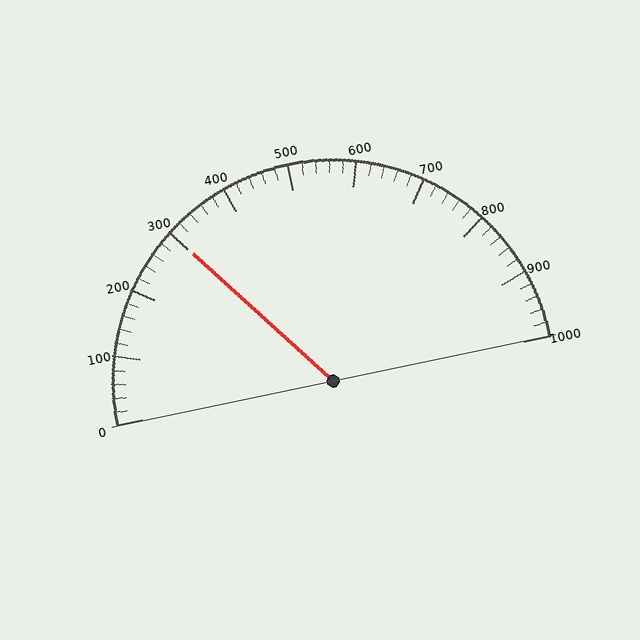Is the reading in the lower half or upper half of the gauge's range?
The reading is in the lower half of the range (0 to 1000).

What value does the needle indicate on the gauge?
The needle indicates approximately 300.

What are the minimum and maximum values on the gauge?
The gauge ranges from 0 to 1000.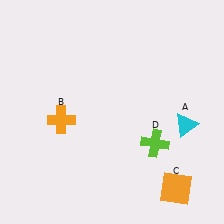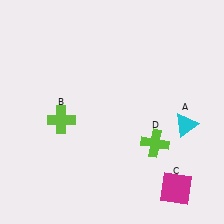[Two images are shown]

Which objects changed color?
B changed from orange to lime. C changed from orange to magenta.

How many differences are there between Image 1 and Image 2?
There are 2 differences between the two images.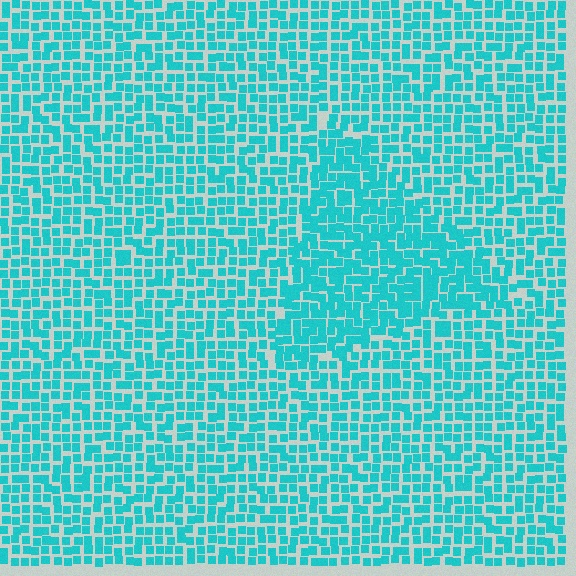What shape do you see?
I see a triangle.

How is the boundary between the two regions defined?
The boundary is defined by a change in element density (approximately 1.4x ratio). All elements are the same color, size, and shape.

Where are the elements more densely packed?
The elements are more densely packed inside the triangle boundary.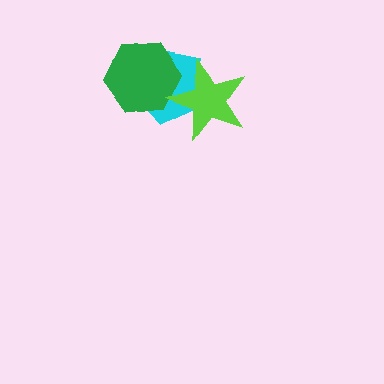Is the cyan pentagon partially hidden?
Yes, it is partially covered by another shape.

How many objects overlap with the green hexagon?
2 objects overlap with the green hexagon.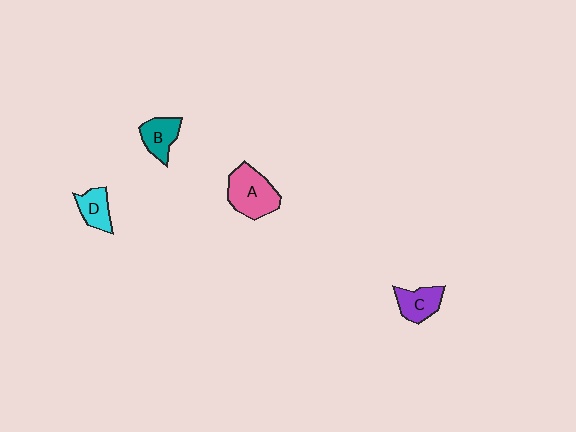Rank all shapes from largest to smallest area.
From largest to smallest: A (pink), C (purple), B (teal), D (cyan).